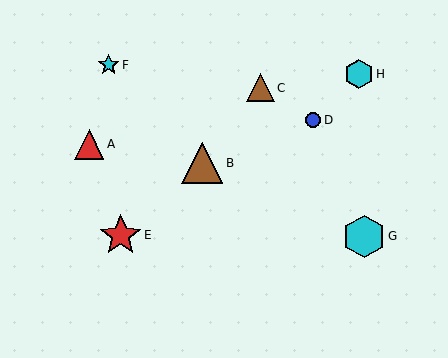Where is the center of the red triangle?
The center of the red triangle is at (89, 144).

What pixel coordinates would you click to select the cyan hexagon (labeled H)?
Click at (359, 74) to select the cyan hexagon H.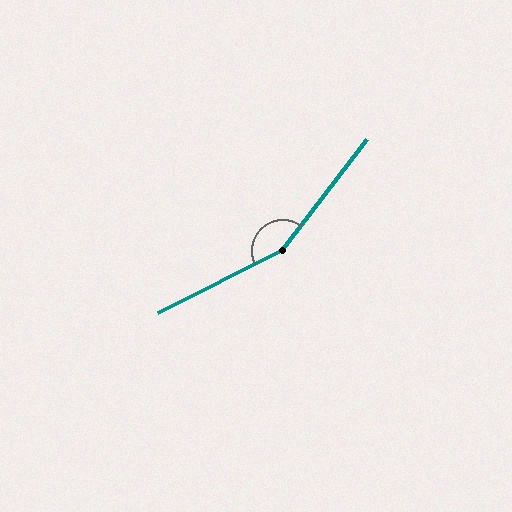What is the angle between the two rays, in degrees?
Approximately 154 degrees.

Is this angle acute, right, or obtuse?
It is obtuse.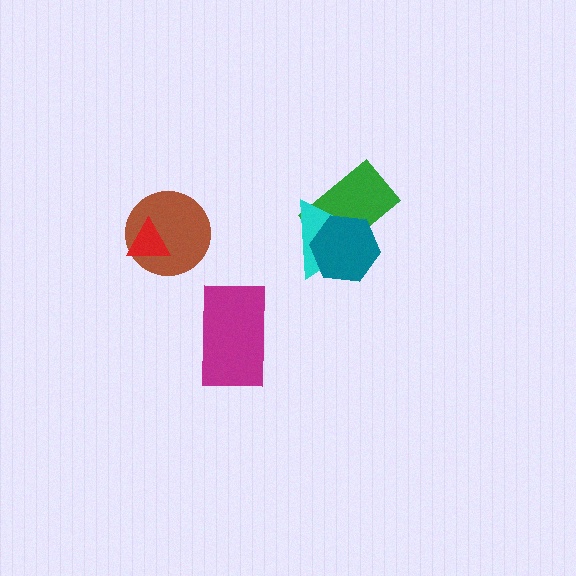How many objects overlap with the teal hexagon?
2 objects overlap with the teal hexagon.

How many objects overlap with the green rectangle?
2 objects overlap with the green rectangle.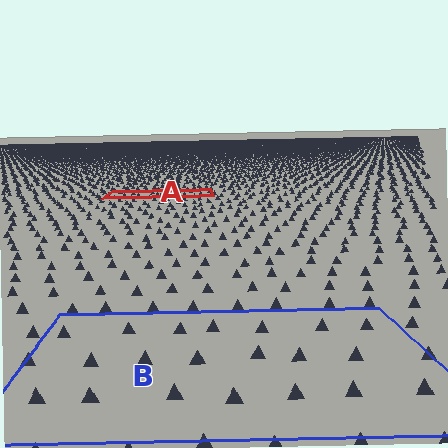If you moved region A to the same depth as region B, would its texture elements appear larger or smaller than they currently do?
They would appear larger. At a closer depth, the same texture elements are projected at a bigger on-screen size.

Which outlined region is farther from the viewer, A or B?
Region A is farther from the viewer — the texture elements inside it appear smaller and more densely packed.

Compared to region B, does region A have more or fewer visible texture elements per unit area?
Region A has more texture elements per unit area — they are packed more densely because it is farther away.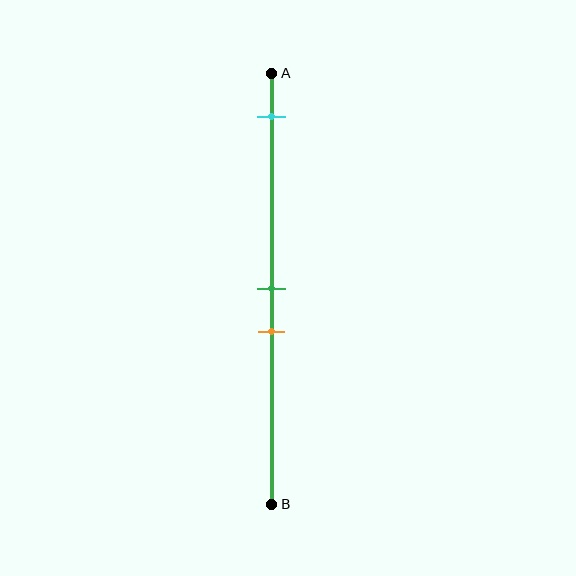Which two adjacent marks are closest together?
The green and orange marks are the closest adjacent pair.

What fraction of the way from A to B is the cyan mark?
The cyan mark is approximately 10% (0.1) of the way from A to B.